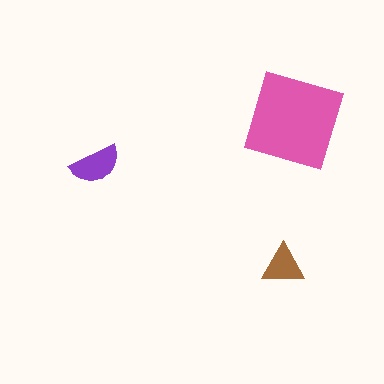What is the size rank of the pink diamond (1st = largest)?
1st.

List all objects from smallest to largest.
The brown triangle, the purple semicircle, the pink diamond.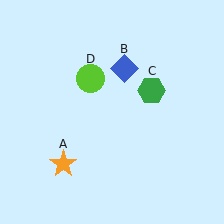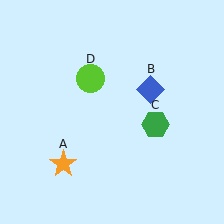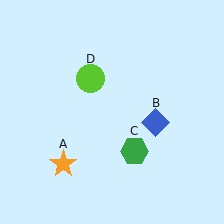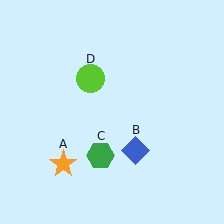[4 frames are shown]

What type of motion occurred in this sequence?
The blue diamond (object B), green hexagon (object C) rotated clockwise around the center of the scene.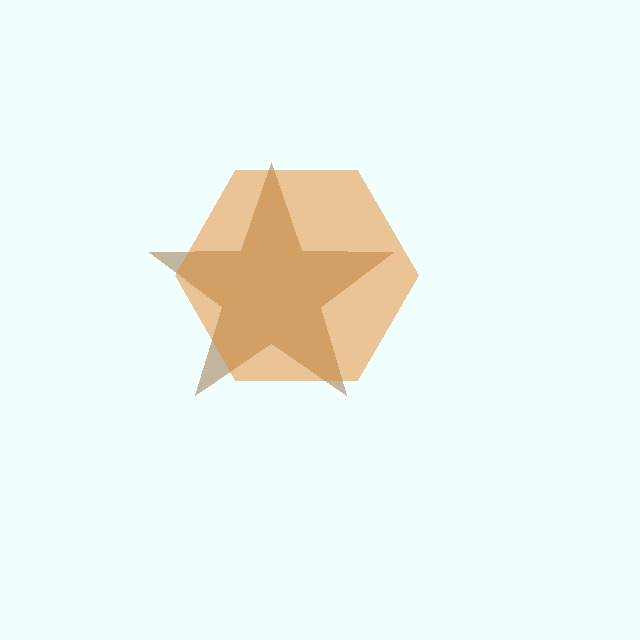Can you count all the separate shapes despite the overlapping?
Yes, there are 2 separate shapes.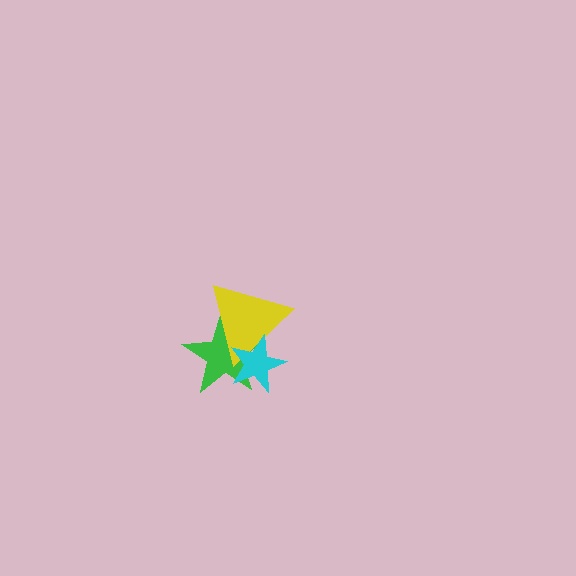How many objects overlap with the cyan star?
2 objects overlap with the cyan star.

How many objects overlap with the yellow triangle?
2 objects overlap with the yellow triangle.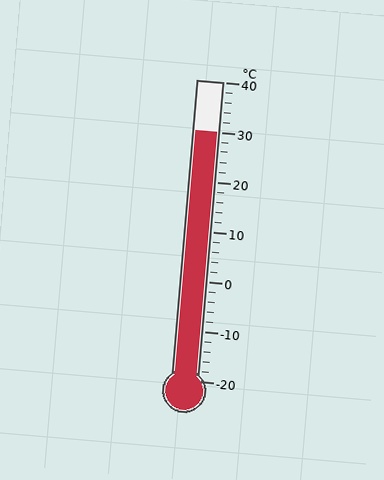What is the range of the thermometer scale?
The thermometer scale ranges from -20°C to 40°C.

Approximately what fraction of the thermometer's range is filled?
The thermometer is filled to approximately 85% of its range.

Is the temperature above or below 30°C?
The temperature is at 30°C.